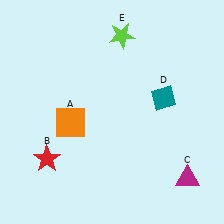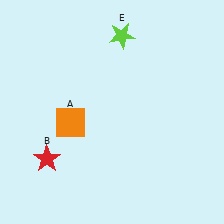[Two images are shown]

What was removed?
The magenta triangle (C), the teal diamond (D) were removed in Image 2.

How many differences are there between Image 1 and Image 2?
There are 2 differences between the two images.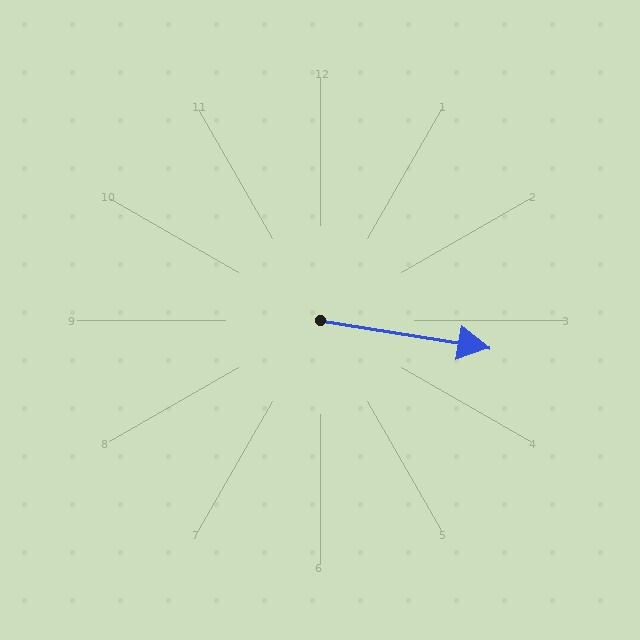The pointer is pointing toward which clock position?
Roughly 3 o'clock.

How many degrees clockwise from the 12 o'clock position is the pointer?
Approximately 99 degrees.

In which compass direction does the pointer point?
East.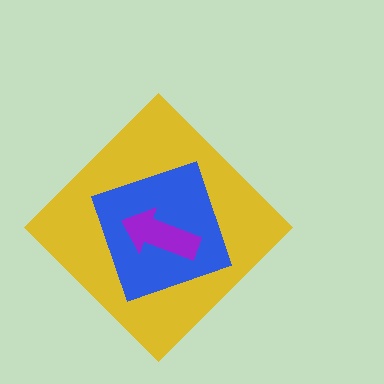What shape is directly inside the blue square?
The purple arrow.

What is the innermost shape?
The purple arrow.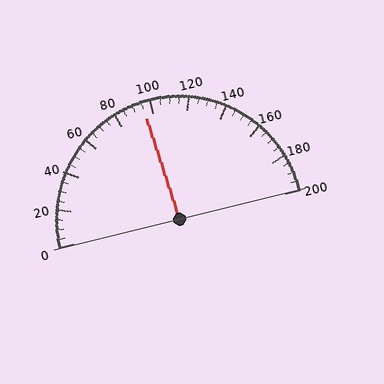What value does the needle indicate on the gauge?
The needle indicates approximately 95.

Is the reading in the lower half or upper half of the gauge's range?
The reading is in the lower half of the range (0 to 200).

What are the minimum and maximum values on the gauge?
The gauge ranges from 0 to 200.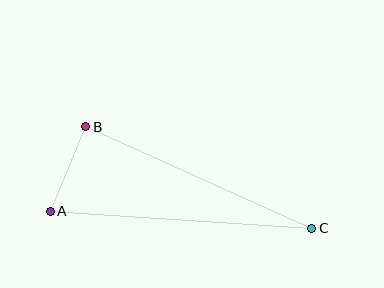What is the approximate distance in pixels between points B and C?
The distance between B and C is approximately 248 pixels.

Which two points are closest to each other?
Points A and B are closest to each other.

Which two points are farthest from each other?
Points A and C are farthest from each other.